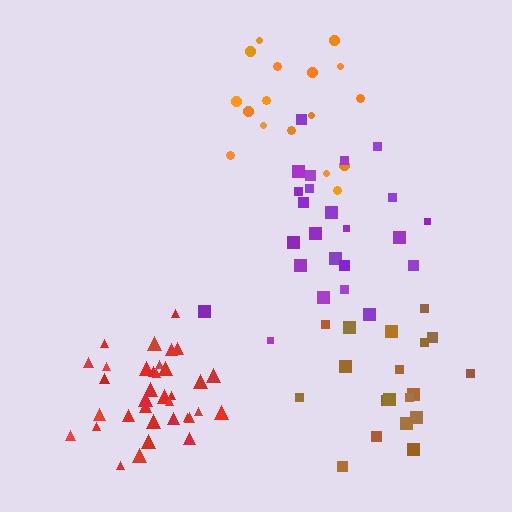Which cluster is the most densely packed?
Red.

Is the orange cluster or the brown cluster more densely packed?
Orange.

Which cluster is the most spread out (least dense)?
Brown.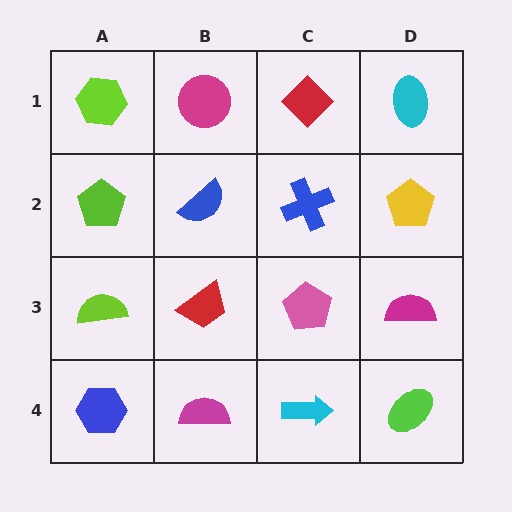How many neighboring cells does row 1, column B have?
3.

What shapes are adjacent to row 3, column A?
A lime pentagon (row 2, column A), a blue hexagon (row 4, column A), a red trapezoid (row 3, column B).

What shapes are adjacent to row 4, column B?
A red trapezoid (row 3, column B), a blue hexagon (row 4, column A), a cyan arrow (row 4, column C).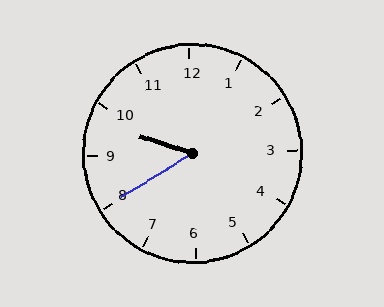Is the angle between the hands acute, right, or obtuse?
It is acute.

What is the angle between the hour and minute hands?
Approximately 50 degrees.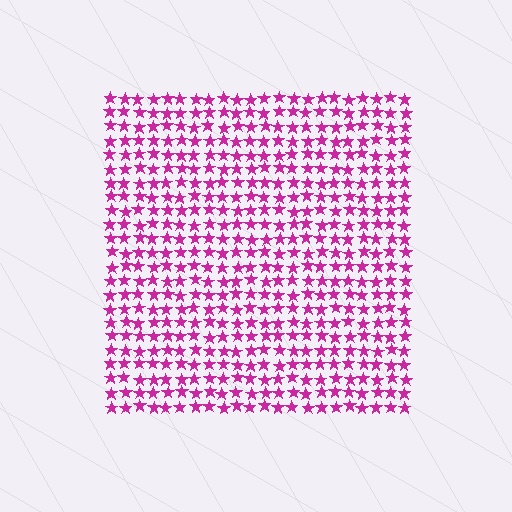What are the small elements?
The small elements are stars.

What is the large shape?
The large shape is a square.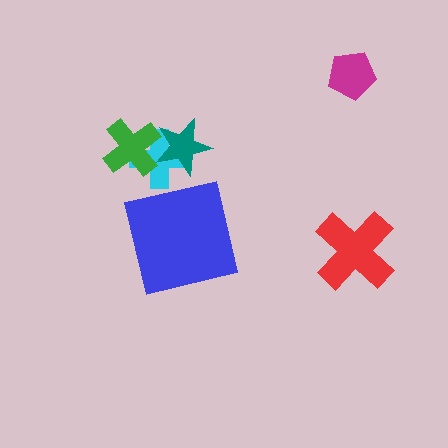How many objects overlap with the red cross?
0 objects overlap with the red cross.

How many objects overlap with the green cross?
2 objects overlap with the green cross.